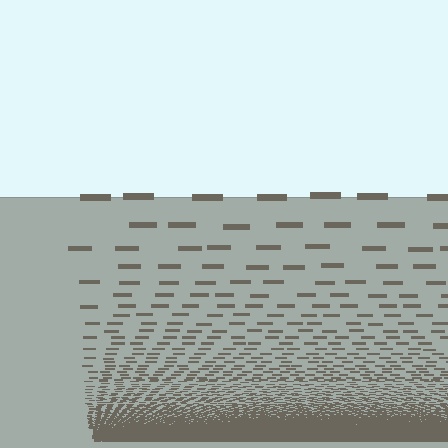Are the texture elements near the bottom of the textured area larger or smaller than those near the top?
Smaller. The gradient is inverted — elements near the bottom are smaller and denser.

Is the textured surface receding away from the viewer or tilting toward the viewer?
The surface appears to tilt toward the viewer. Texture elements get larger and sparser toward the top.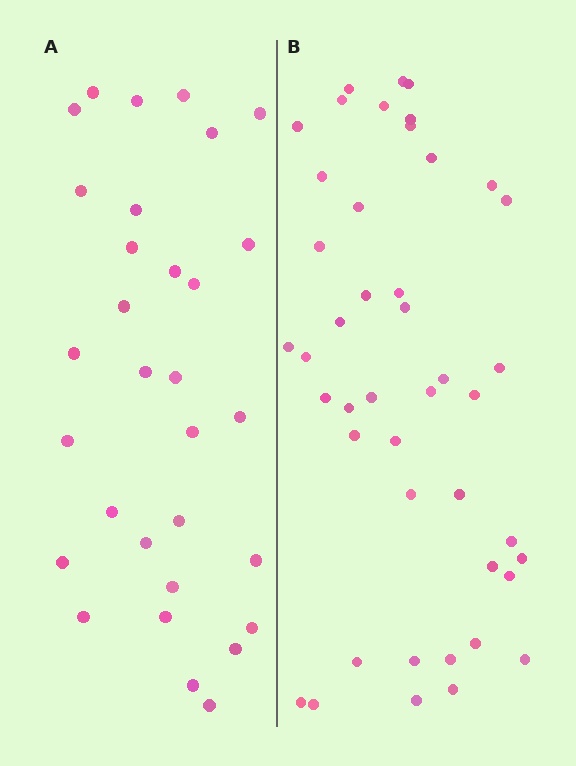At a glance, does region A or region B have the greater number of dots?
Region B (the right region) has more dots.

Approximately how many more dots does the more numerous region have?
Region B has approximately 15 more dots than region A.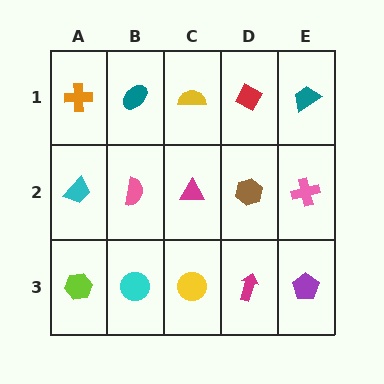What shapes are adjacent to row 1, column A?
A cyan trapezoid (row 2, column A), a teal ellipse (row 1, column B).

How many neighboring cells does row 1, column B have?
3.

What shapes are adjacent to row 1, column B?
A pink semicircle (row 2, column B), an orange cross (row 1, column A), a yellow semicircle (row 1, column C).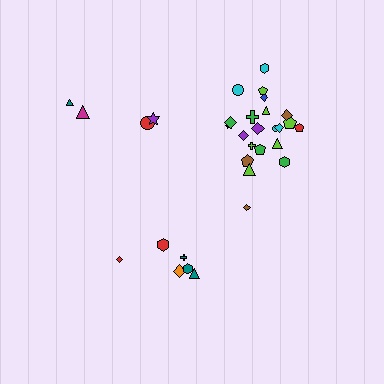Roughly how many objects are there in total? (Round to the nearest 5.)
Roughly 30 objects in total.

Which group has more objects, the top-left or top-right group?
The top-right group.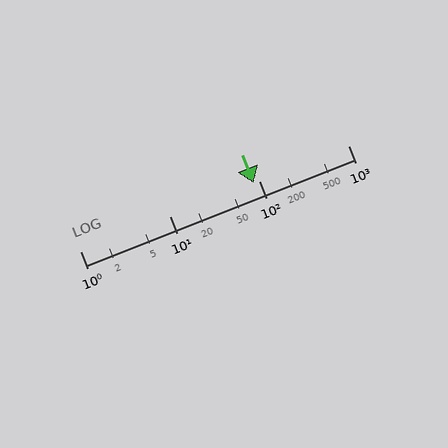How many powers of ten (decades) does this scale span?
The scale spans 3 decades, from 1 to 1000.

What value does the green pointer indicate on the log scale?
The pointer indicates approximately 88.